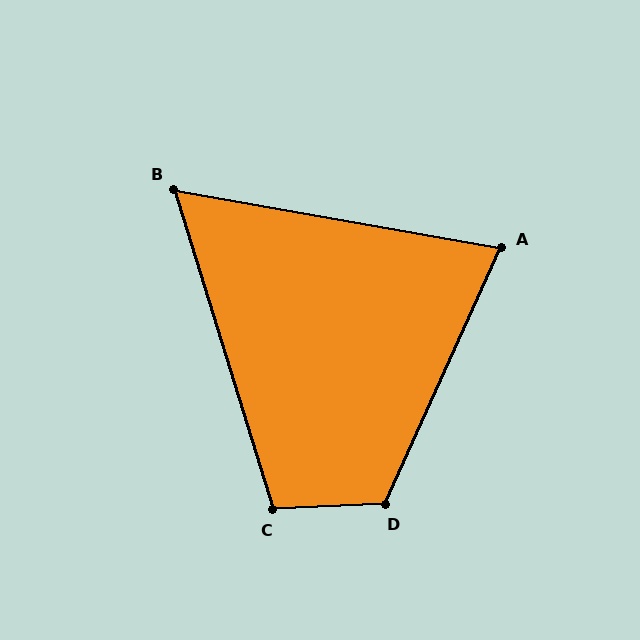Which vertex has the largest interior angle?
D, at approximately 117 degrees.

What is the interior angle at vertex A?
Approximately 76 degrees (acute).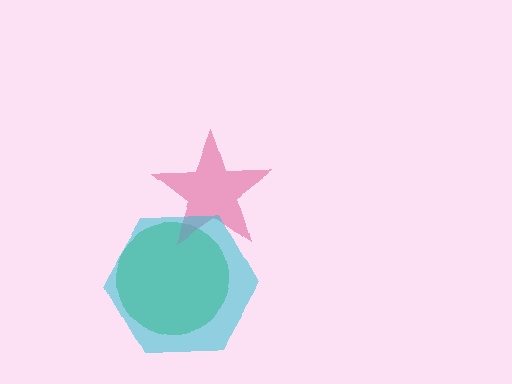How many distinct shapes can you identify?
There are 3 distinct shapes: a green circle, a pink star, a cyan hexagon.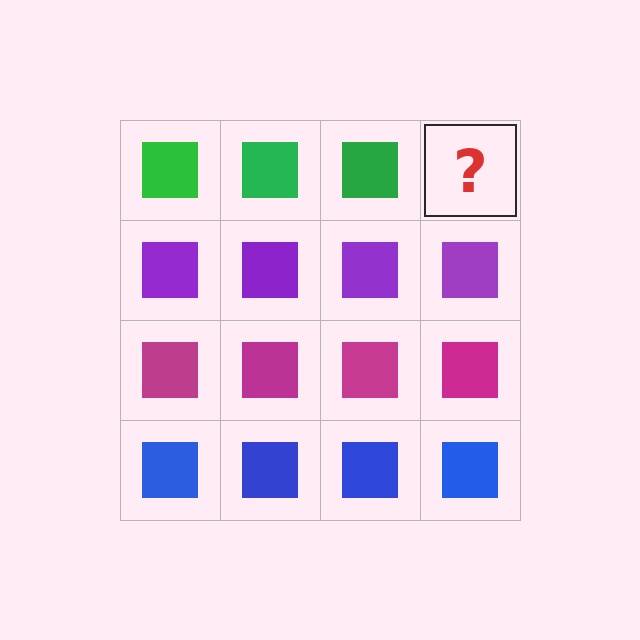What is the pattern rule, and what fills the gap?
The rule is that each row has a consistent color. The gap should be filled with a green square.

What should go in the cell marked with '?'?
The missing cell should contain a green square.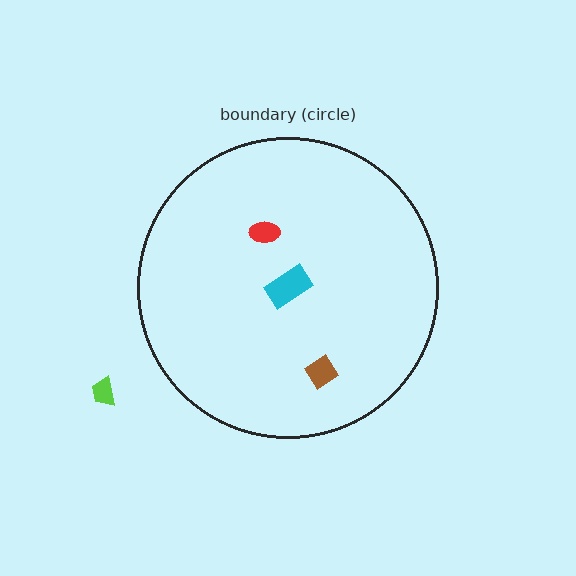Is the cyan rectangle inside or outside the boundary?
Inside.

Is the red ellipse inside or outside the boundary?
Inside.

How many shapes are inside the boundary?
3 inside, 1 outside.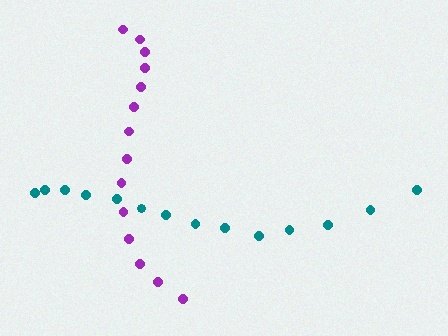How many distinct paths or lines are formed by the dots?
There are 2 distinct paths.